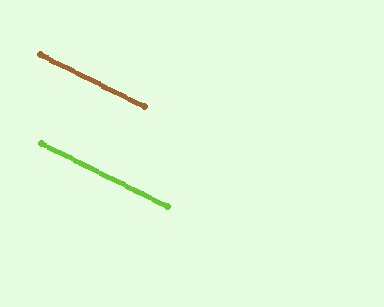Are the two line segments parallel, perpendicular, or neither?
Parallel — their directions differ by only 0.3°.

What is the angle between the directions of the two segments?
Approximately 0 degrees.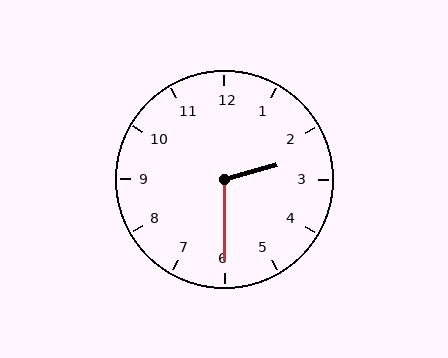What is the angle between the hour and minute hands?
Approximately 105 degrees.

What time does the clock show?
2:30.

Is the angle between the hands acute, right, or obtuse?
It is obtuse.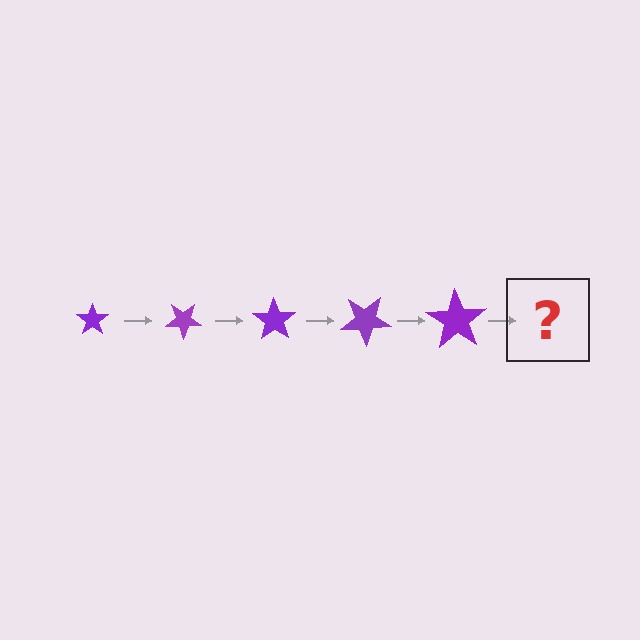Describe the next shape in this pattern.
It should be a star, larger than the previous one and rotated 175 degrees from the start.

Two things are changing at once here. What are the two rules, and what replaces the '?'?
The two rules are that the star grows larger each step and it rotates 35 degrees each step. The '?' should be a star, larger than the previous one and rotated 175 degrees from the start.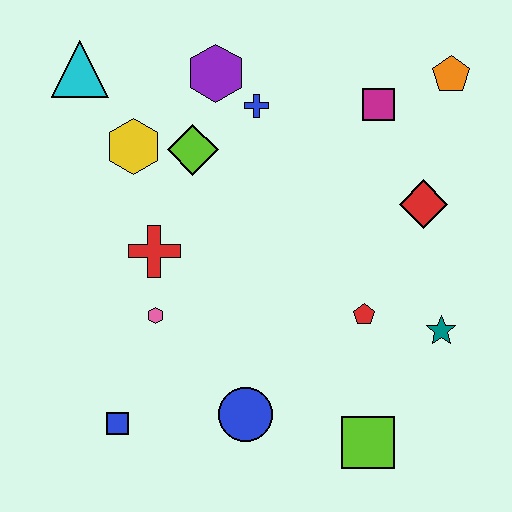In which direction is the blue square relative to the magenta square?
The blue square is below the magenta square.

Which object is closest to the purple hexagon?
The blue cross is closest to the purple hexagon.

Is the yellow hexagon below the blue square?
No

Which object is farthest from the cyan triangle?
The lime square is farthest from the cyan triangle.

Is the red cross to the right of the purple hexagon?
No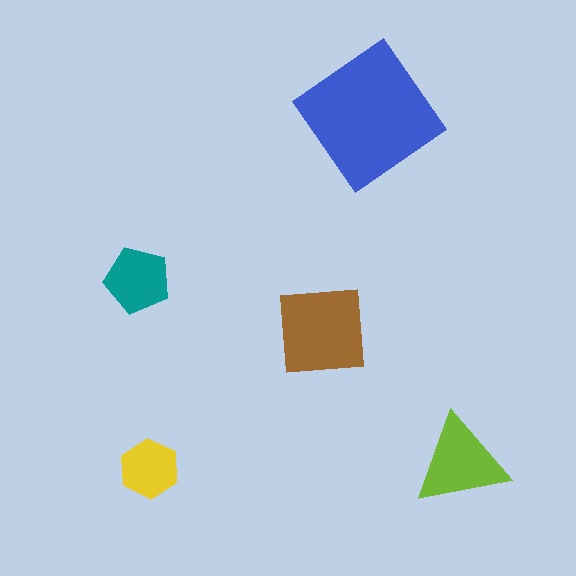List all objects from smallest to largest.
The yellow hexagon, the teal pentagon, the lime triangle, the brown square, the blue diamond.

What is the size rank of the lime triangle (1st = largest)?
3rd.